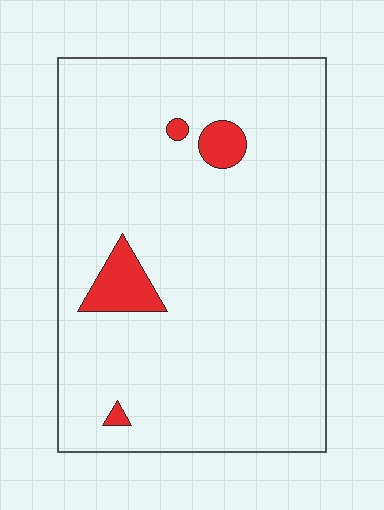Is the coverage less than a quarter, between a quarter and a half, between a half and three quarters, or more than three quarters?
Less than a quarter.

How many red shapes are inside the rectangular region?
4.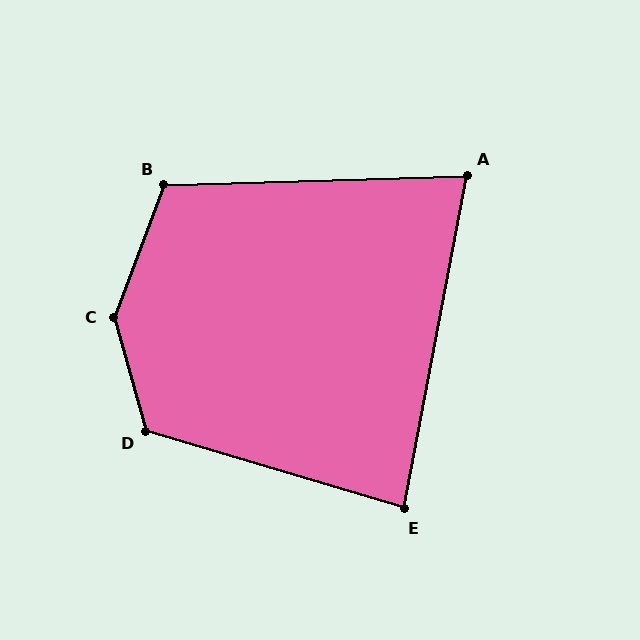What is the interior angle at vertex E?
Approximately 84 degrees (acute).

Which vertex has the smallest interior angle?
A, at approximately 78 degrees.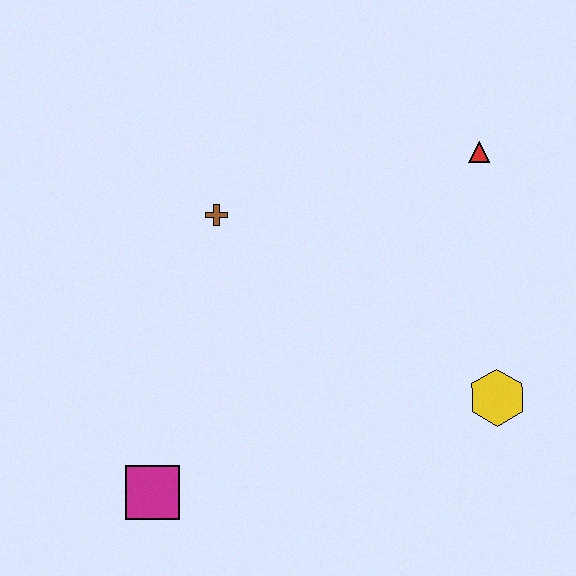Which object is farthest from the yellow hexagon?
The magenta square is farthest from the yellow hexagon.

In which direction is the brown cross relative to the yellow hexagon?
The brown cross is to the left of the yellow hexagon.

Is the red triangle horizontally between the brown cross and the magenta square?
No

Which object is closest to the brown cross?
The red triangle is closest to the brown cross.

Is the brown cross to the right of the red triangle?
No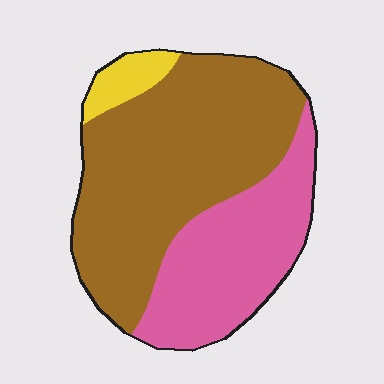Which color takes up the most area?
Brown, at roughly 60%.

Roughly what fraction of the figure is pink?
Pink takes up between a quarter and a half of the figure.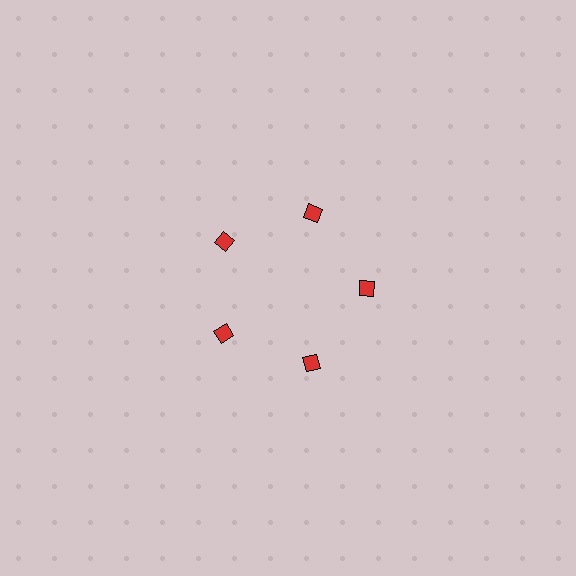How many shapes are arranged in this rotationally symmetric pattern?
There are 5 shapes, arranged in 5 groups of 1.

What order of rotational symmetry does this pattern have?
This pattern has 5-fold rotational symmetry.